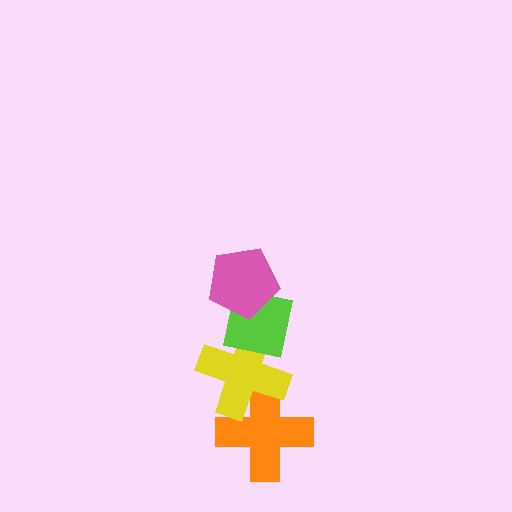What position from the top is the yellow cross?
The yellow cross is 3rd from the top.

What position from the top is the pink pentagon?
The pink pentagon is 1st from the top.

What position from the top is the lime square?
The lime square is 2nd from the top.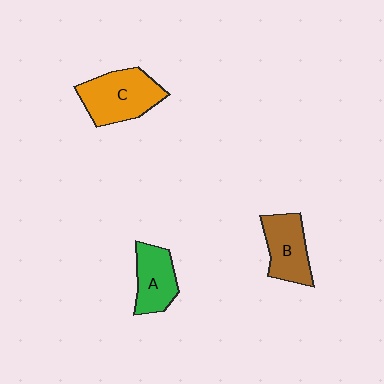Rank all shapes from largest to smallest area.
From largest to smallest: C (orange), B (brown), A (green).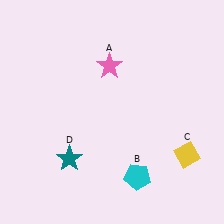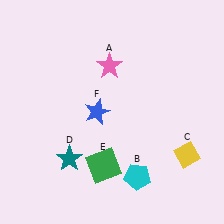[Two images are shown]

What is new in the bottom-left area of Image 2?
A green square (E) was added in the bottom-left area of Image 2.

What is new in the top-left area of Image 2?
A blue star (F) was added in the top-left area of Image 2.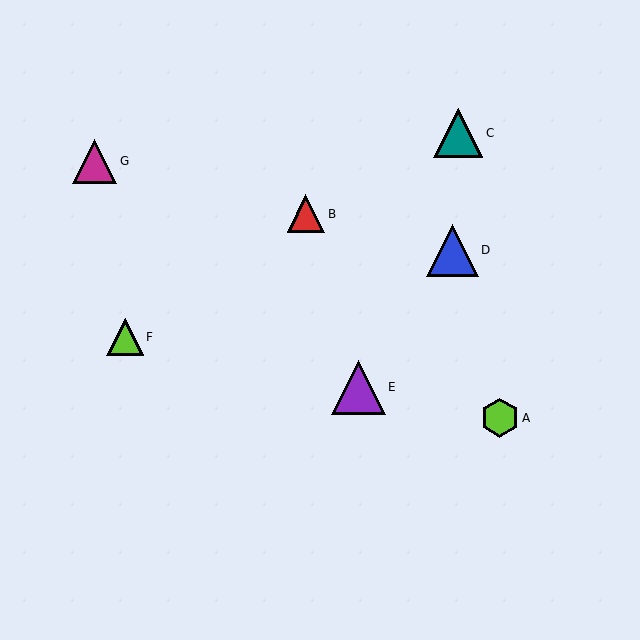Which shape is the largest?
The purple triangle (labeled E) is the largest.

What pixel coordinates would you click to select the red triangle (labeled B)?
Click at (306, 214) to select the red triangle B.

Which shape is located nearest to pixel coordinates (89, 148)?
The magenta triangle (labeled G) at (95, 161) is nearest to that location.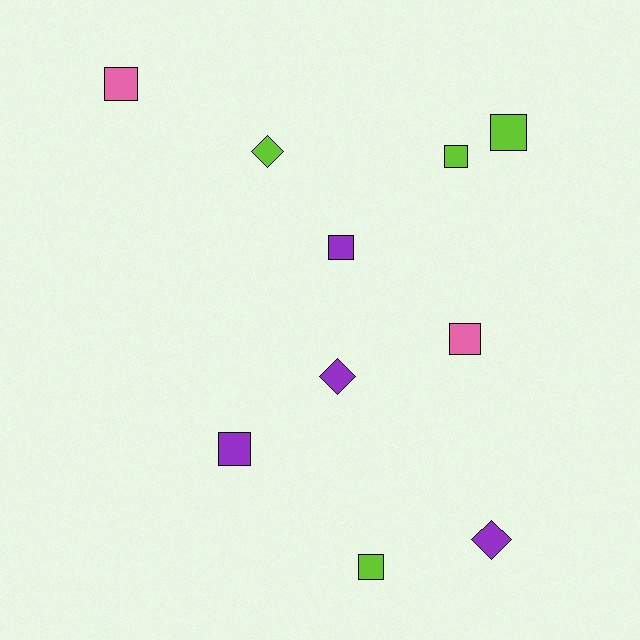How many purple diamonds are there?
There are 2 purple diamonds.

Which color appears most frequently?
Lime, with 4 objects.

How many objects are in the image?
There are 10 objects.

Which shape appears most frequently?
Square, with 7 objects.